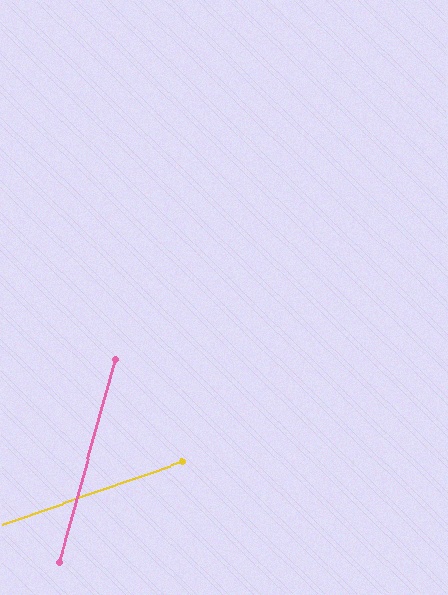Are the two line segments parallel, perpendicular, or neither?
Neither parallel nor perpendicular — they differ by about 56°.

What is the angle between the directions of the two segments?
Approximately 56 degrees.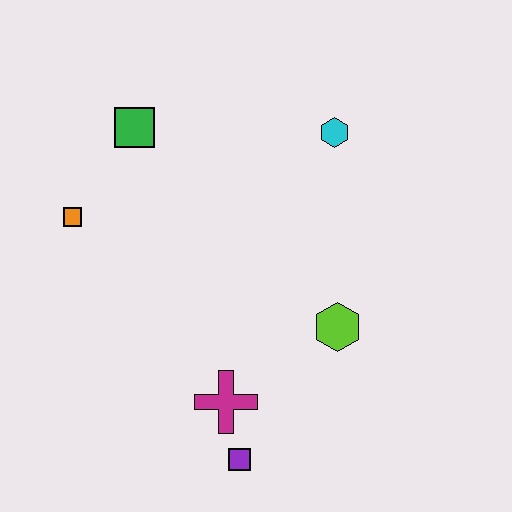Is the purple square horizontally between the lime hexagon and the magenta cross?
Yes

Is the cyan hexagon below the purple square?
No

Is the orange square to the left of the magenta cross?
Yes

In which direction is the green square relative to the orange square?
The green square is above the orange square.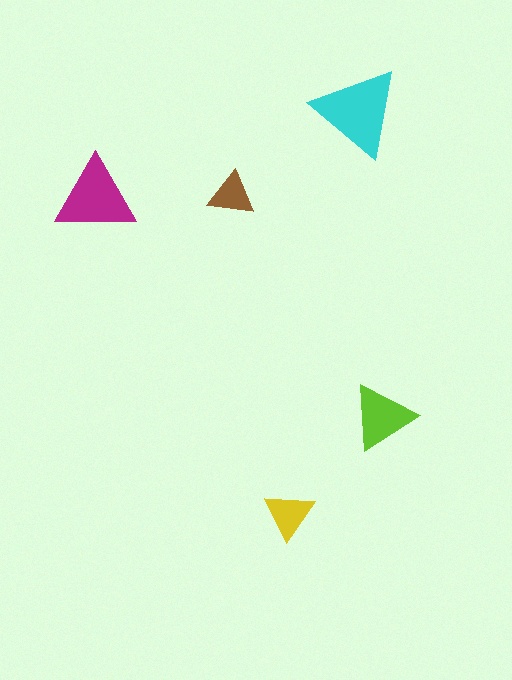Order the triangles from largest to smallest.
the cyan one, the magenta one, the lime one, the yellow one, the brown one.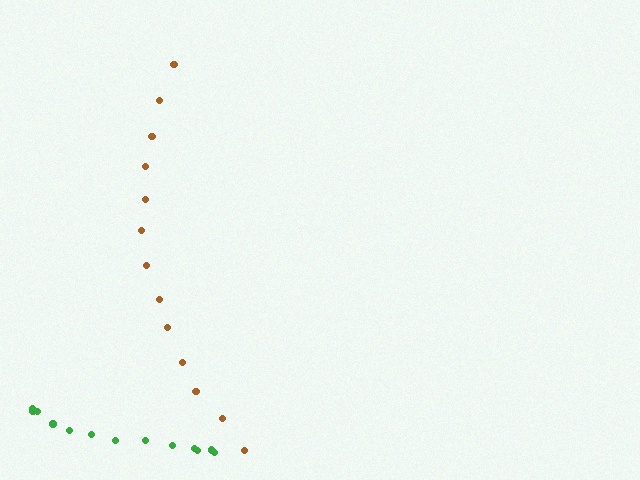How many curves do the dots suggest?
There are 2 distinct paths.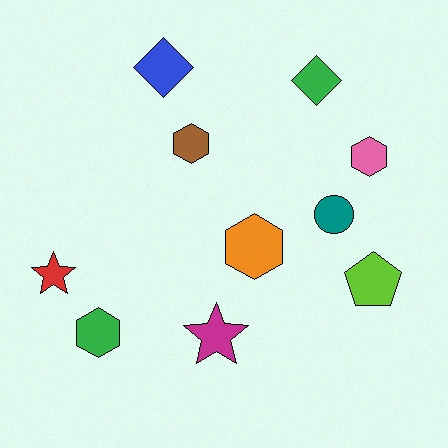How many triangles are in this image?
There are no triangles.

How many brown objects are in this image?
There is 1 brown object.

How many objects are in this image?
There are 10 objects.